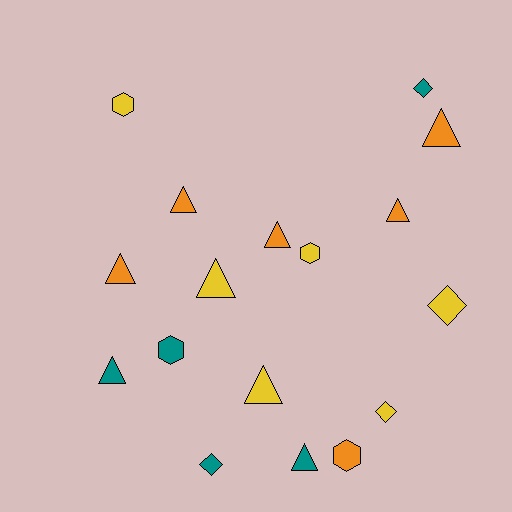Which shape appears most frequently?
Triangle, with 9 objects.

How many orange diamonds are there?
There are no orange diamonds.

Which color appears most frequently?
Yellow, with 6 objects.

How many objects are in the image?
There are 17 objects.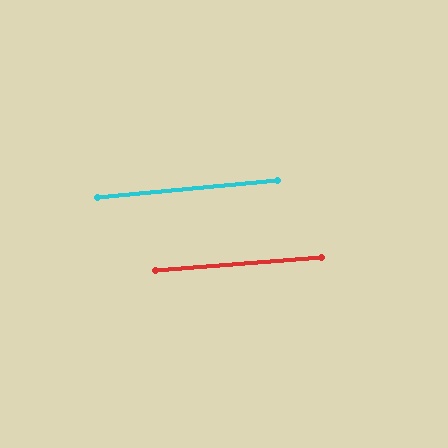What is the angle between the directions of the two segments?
Approximately 1 degree.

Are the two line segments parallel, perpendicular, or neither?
Parallel — their directions differ by only 0.6°.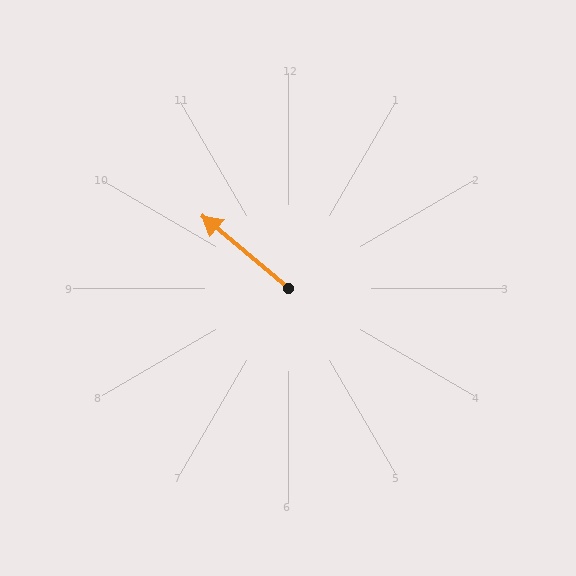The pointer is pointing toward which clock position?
Roughly 10 o'clock.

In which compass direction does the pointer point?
Northwest.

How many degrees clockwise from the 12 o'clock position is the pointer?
Approximately 310 degrees.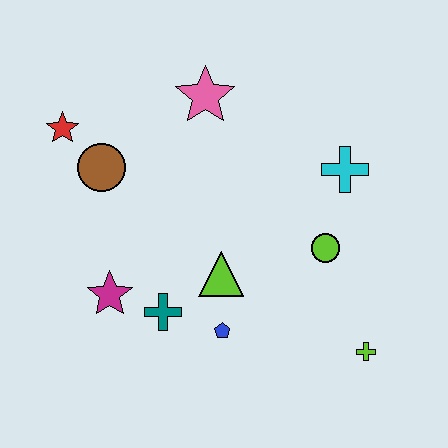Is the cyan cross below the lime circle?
No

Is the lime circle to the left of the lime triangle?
No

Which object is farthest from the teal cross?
The cyan cross is farthest from the teal cross.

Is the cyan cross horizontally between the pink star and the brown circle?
No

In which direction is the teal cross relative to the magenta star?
The teal cross is to the right of the magenta star.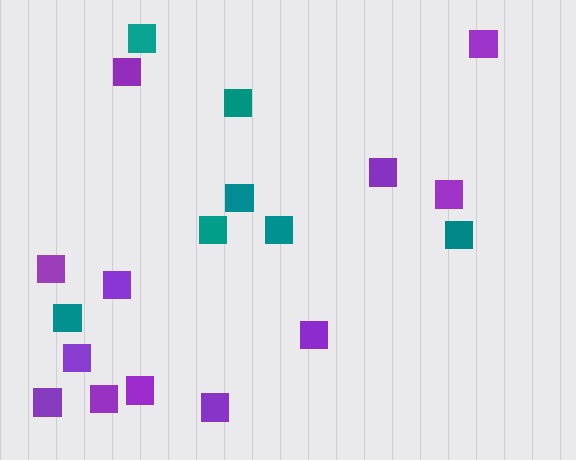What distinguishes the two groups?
There are 2 groups: one group of purple squares (12) and one group of teal squares (7).